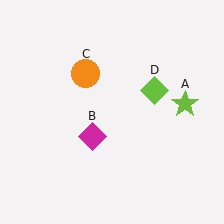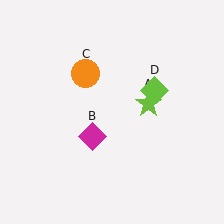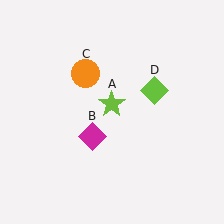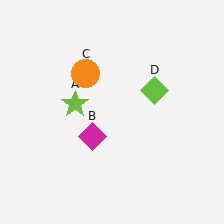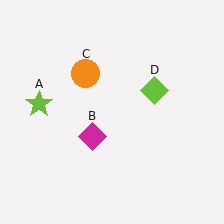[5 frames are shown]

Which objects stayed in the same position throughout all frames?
Magenta diamond (object B) and orange circle (object C) and lime diamond (object D) remained stationary.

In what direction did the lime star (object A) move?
The lime star (object A) moved left.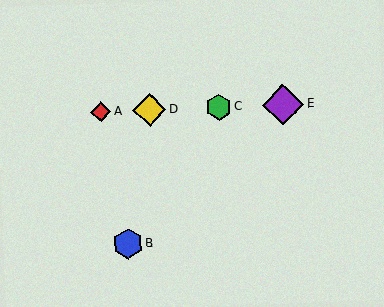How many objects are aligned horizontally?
4 objects (A, C, D, E) are aligned horizontally.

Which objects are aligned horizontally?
Objects A, C, D, E are aligned horizontally.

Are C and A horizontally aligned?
Yes, both are at y≈107.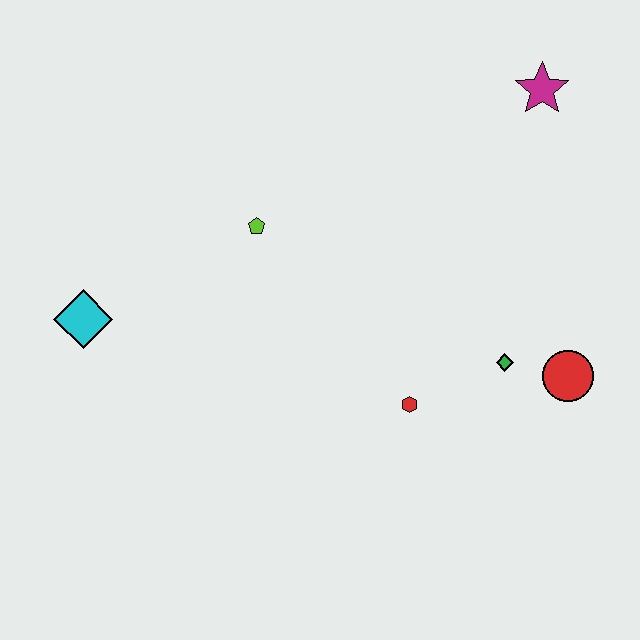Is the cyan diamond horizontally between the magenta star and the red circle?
No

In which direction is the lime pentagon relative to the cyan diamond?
The lime pentagon is to the right of the cyan diamond.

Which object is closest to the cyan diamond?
The lime pentagon is closest to the cyan diamond.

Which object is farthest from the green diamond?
The cyan diamond is farthest from the green diamond.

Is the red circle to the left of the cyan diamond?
No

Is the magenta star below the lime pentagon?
No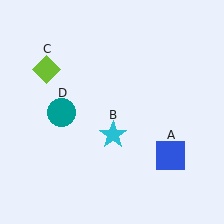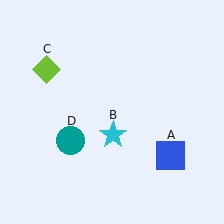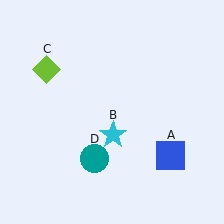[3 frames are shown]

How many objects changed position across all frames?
1 object changed position: teal circle (object D).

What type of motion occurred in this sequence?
The teal circle (object D) rotated counterclockwise around the center of the scene.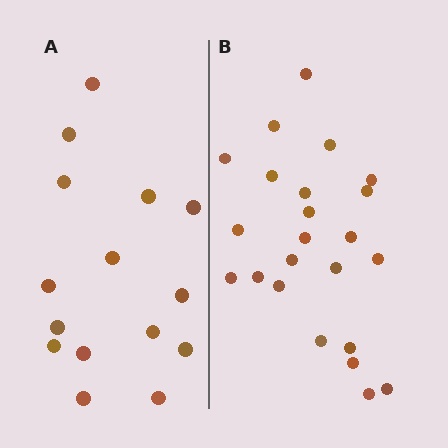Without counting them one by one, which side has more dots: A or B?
Region B (the right region) has more dots.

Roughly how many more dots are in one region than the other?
Region B has roughly 8 or so more dots than region A.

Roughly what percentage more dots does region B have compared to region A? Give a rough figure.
About 55% more.